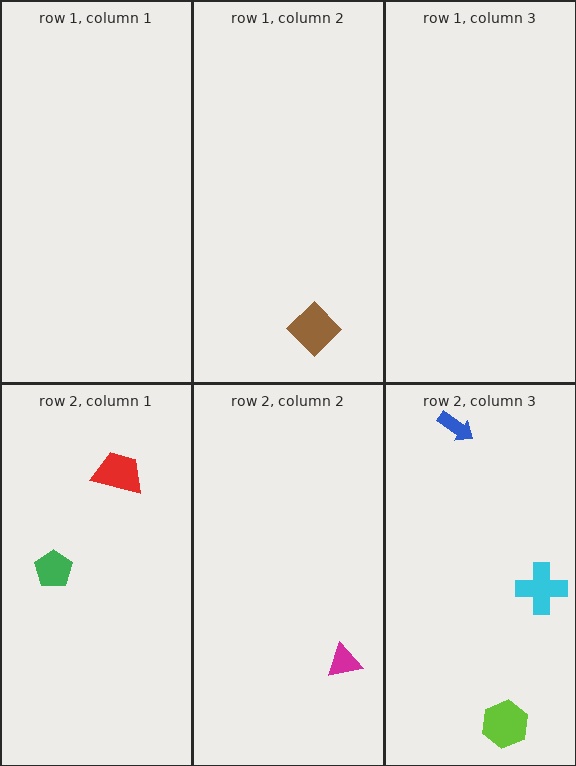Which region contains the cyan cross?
The row 2, column 3 region.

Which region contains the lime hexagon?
The row 2, column 3 region.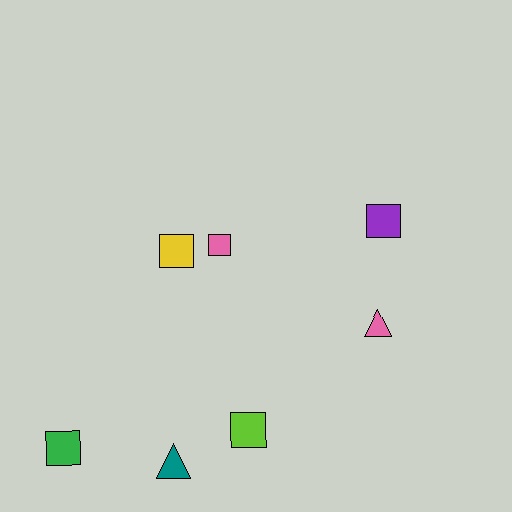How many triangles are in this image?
There are 2 triangles.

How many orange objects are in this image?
There are no orange objects.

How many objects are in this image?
There are 7 objects.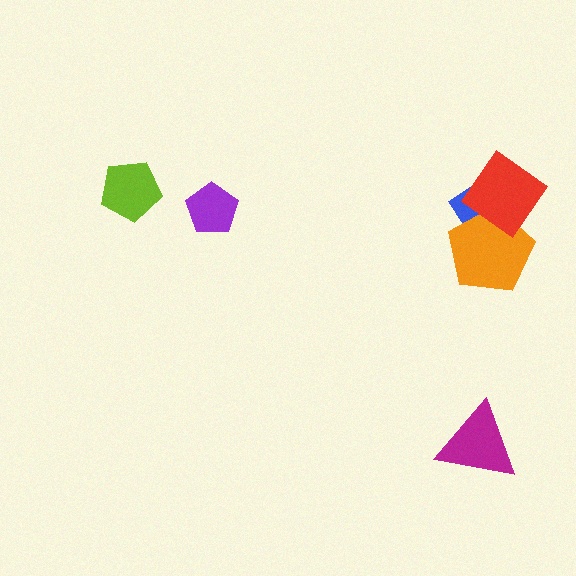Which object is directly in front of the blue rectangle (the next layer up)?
The orange pentagon is directly in front of the blue rectangle.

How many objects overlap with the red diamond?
2 objects overlap with the red diamond.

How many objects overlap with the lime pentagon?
0 objects overlap with the lime pentagon.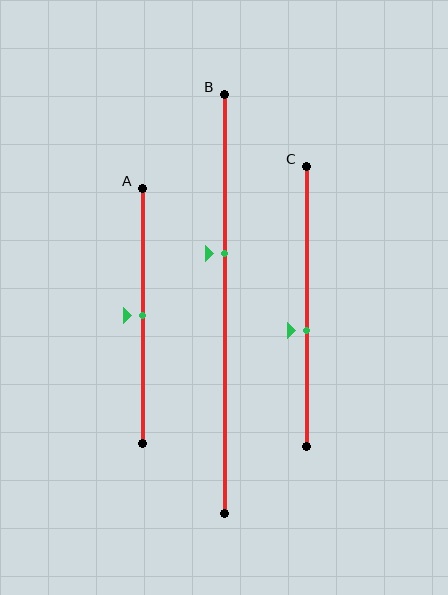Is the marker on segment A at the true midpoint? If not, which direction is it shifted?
Yes, the marker on segment A is at the true midpoint.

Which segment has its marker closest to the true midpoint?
Segment A has its marker closest to the true midpoint.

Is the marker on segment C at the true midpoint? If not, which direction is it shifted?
No, the marker on segment C is shifted downward by about 9% of the segment length.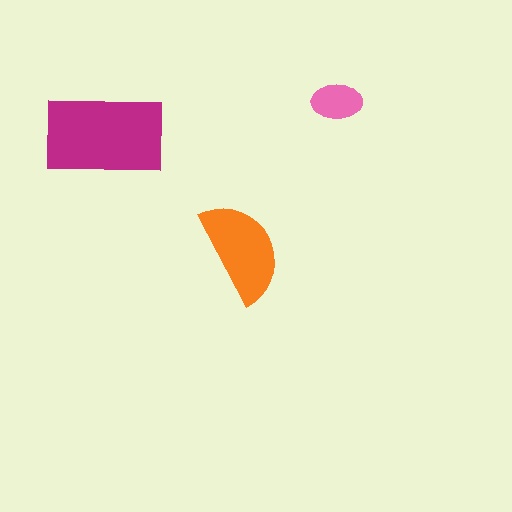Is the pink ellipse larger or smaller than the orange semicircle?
Smaller.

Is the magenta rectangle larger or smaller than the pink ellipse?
Larger.